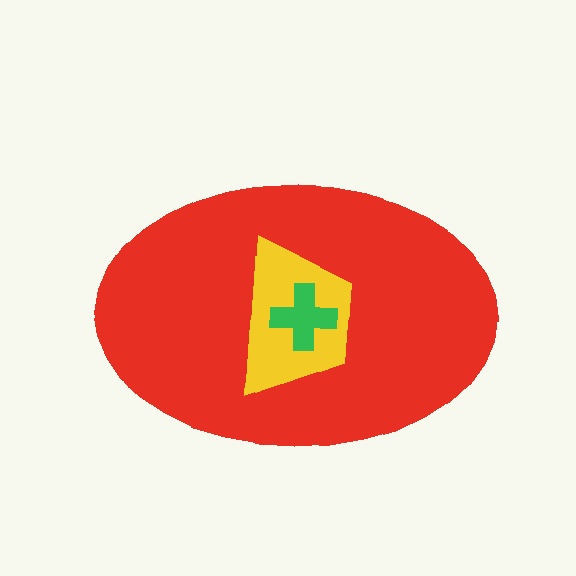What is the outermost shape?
The red ellipse.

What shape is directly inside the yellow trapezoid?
The green cross.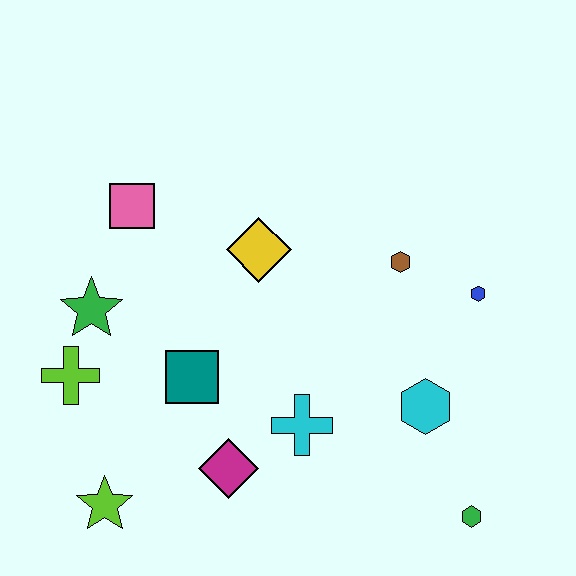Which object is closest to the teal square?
The magenta diamond is closest to the teal square.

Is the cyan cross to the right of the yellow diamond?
Yes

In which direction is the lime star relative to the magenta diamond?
The lime star is to the left of the magenta diamond.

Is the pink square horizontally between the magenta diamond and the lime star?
Yes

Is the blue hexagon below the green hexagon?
No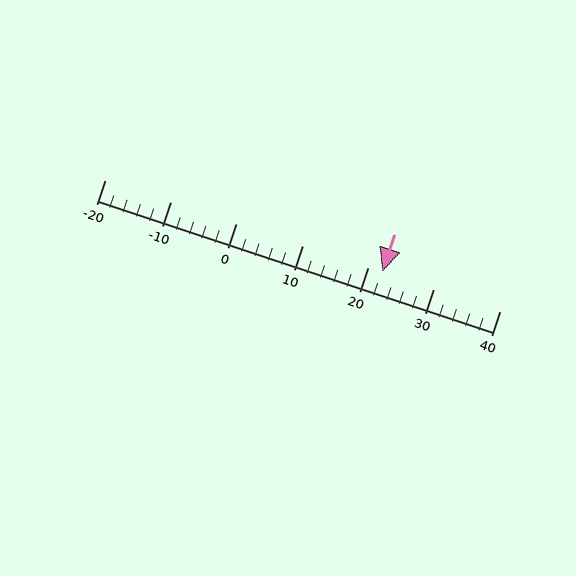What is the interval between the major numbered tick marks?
The major tick marks are spaced 10 units apart.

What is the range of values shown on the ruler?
The ruler shows values from -20 to 40.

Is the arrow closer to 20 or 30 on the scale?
The arrow is closer to 20.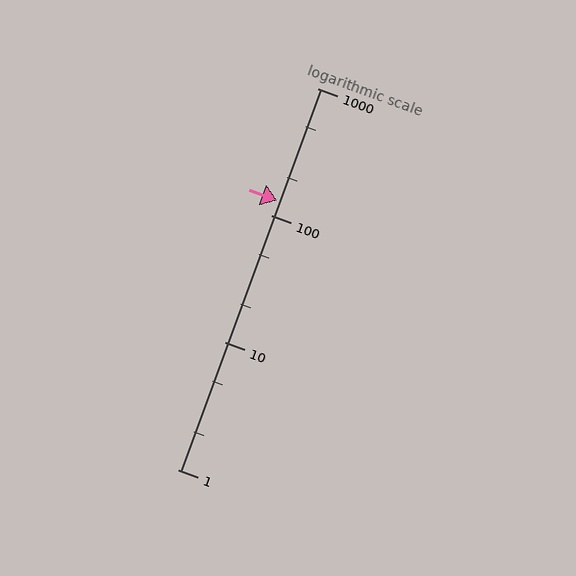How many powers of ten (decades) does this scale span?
The scale spans 3 decades, from 1 to 1000.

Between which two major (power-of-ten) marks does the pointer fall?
The pointer is between 100 and 1000.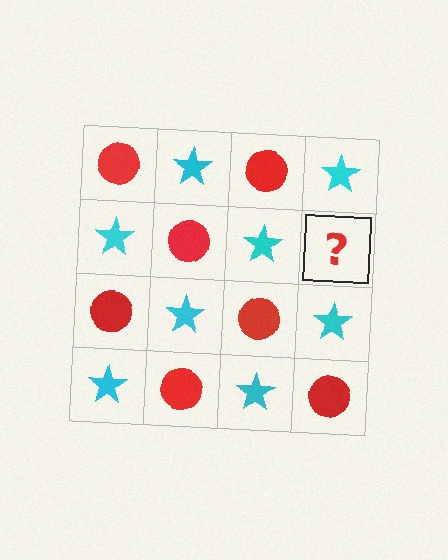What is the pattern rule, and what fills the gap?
The rule is that it alternates red circle and cyan star in a checkerboard pattern. The gap should be filled with a red circle.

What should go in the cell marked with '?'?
The missing cell should contain a red circle.